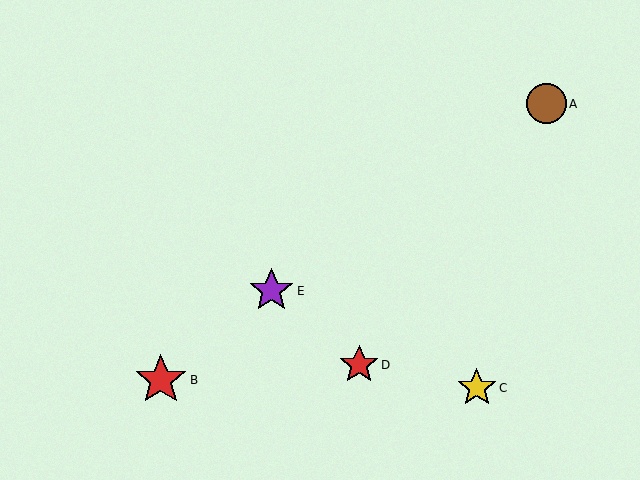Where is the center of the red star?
The center of the red star is at (161, 380).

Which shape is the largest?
The red star (labeled B) is the largest.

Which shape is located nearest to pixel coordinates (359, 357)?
The red star (labeled D) at (359, 365) is nearest to that location.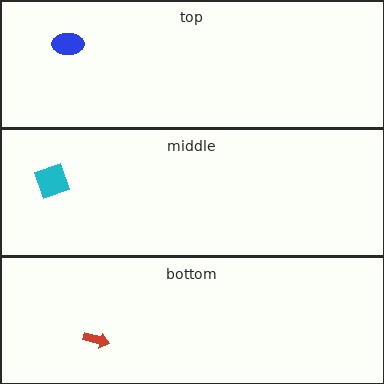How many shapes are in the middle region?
1.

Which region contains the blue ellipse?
The top region.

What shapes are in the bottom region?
The red arrow.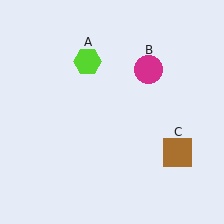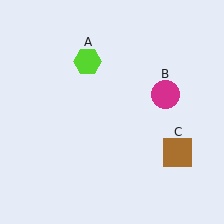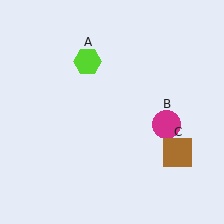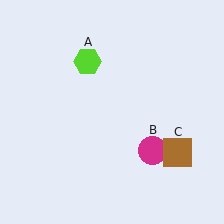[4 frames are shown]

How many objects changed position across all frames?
1 object changed position: magenta circle (object B).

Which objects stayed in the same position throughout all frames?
Lime hexagon (object A) and brown square (object C) remained stationary.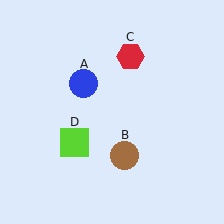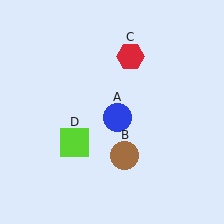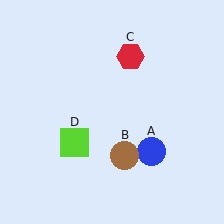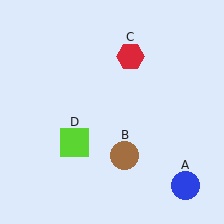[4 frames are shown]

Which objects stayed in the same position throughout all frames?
Brown circle (object B) and red hexagon (object C) and lime square (object D) remained stationary.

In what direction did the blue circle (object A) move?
The blue circle (object A) moved down and to the right.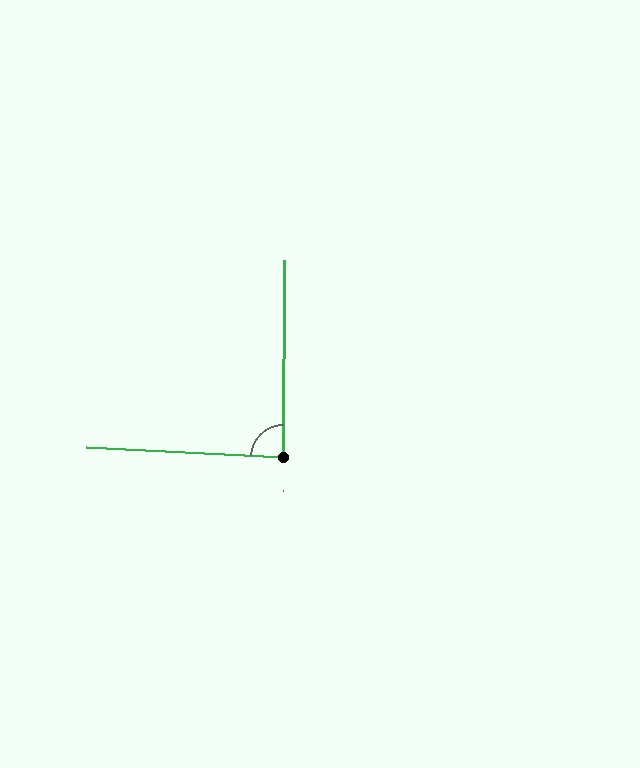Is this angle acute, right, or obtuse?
It is approximately a right angle.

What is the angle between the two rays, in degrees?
Approximately 87 degrees.